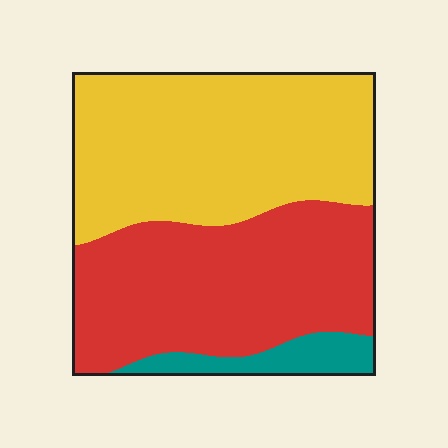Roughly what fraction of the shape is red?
Red covers roughly 45% of the shape.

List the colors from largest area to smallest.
From largest to smallest: yellow, red, teal.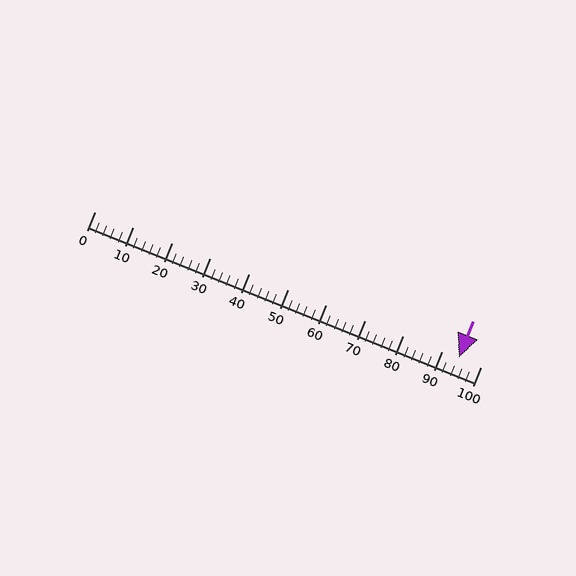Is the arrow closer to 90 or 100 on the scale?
The arrow is closer to 90.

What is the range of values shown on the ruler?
The ruler shows values from 0 to 100.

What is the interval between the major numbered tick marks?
The major tick marks are spaced 10 units apart.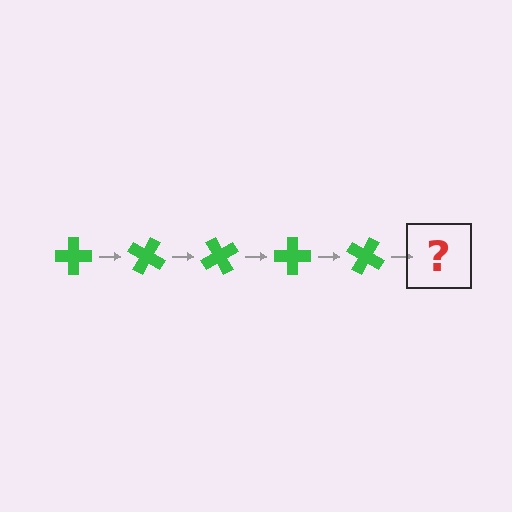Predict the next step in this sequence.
The next step is a green cross rotated 150 degrees.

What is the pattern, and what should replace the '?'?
The pattern is that the cross rotates 30 degrees each step. The '?' should be a green cross rotated 150 degrees.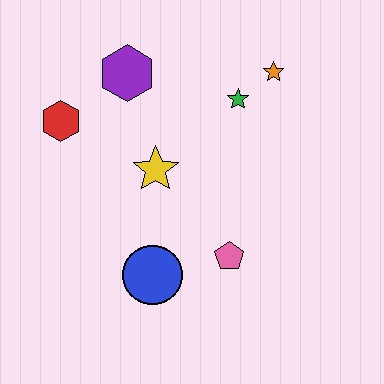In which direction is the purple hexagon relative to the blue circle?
The purple hexagon is above the blue circle.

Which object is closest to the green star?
The orange star is closest to the green star.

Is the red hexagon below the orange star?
Yes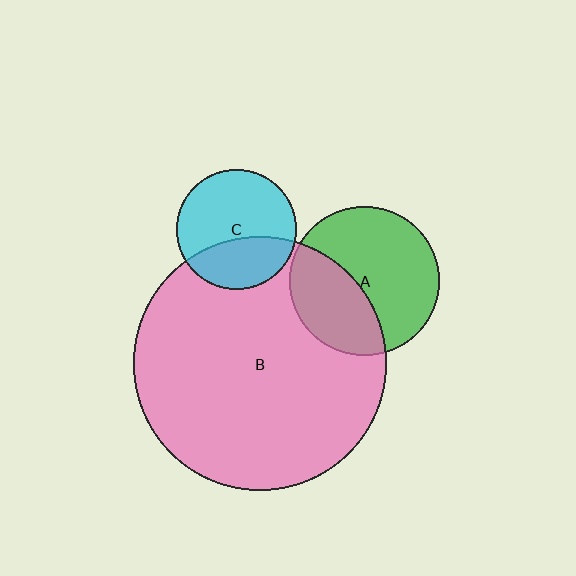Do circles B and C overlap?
Yes.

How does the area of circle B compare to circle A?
Approximately 2.9 times.